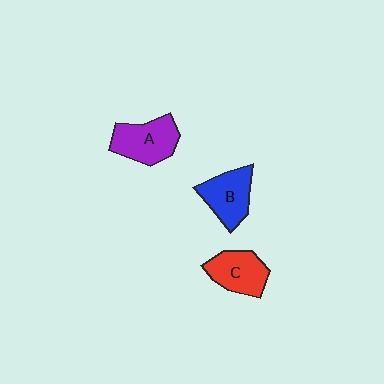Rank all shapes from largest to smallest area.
From largest to smallest: A (purple), B (blue), C (red).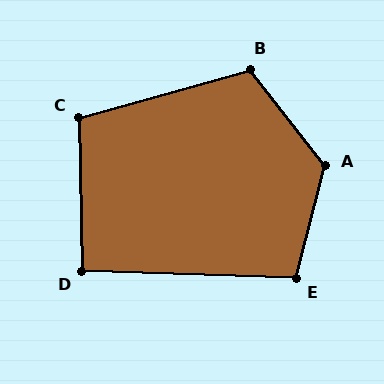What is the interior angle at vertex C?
Approximately 104 degrees (obtuse).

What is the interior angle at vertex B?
Approximately 112 degrees (obtuse).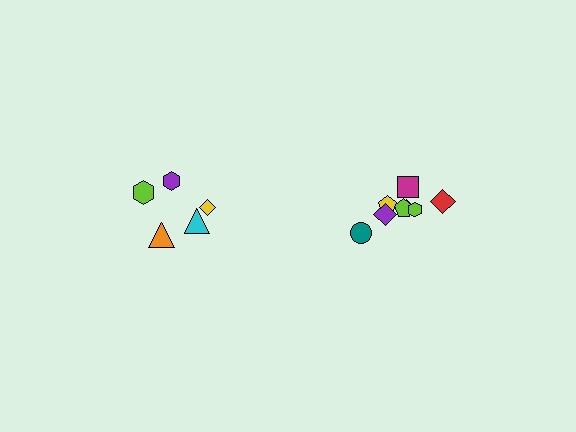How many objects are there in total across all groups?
There are 13 objects.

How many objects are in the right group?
There are 8 objects.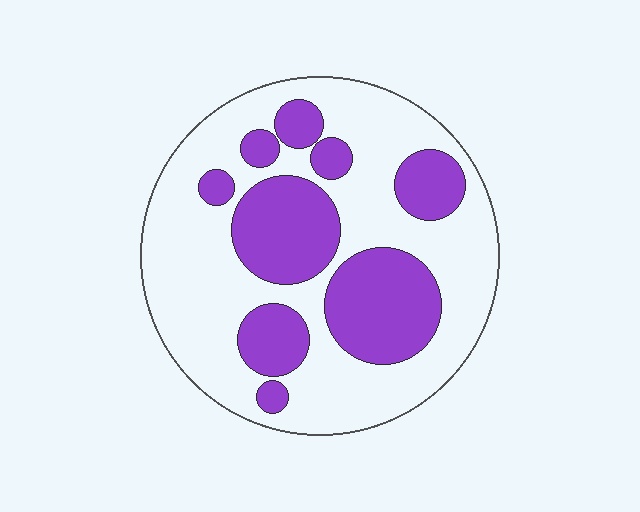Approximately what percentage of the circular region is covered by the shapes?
Approximately 35%.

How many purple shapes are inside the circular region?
9.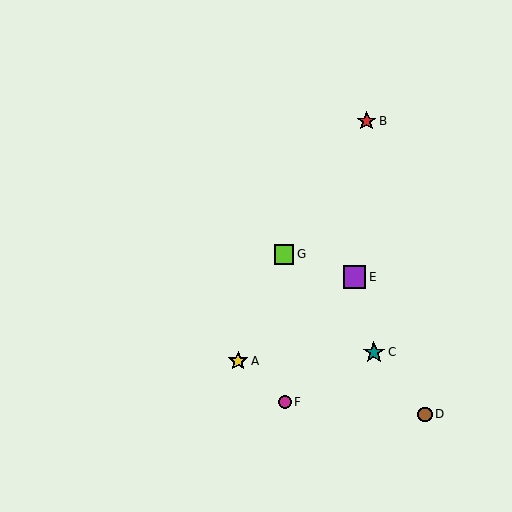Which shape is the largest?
The purple square (labeled E) is the largest.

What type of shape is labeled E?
Shape E is a purple square.